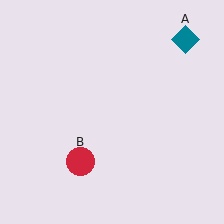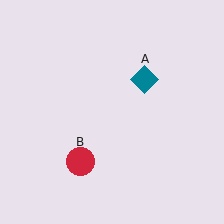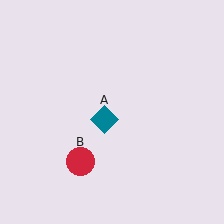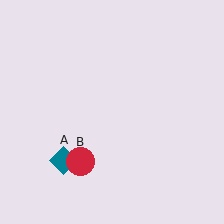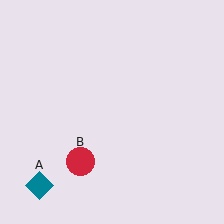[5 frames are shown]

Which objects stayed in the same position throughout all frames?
Red circle (object B) remained stationary.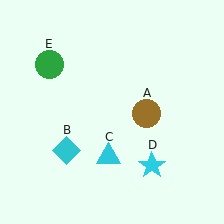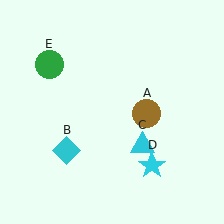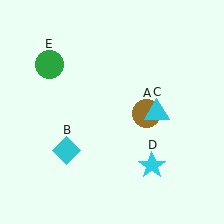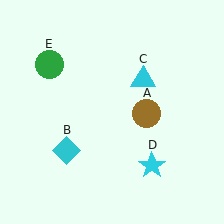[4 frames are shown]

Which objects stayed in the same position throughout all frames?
Brown circle (object A) and cyan diamond (object B) and cyan star (object D) and green circle (object E) remained stationary.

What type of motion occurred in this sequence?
The cyan triangle (object C) rotated counterclockwise around the center of the scene.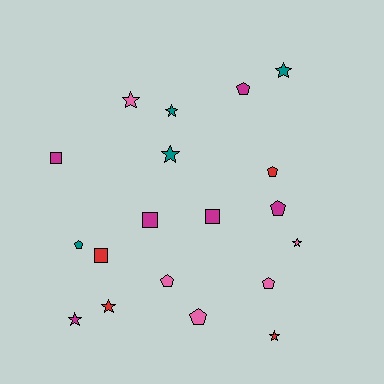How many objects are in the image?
There are 19 objects.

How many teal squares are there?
There are no teal squares.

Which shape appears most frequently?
Star, with 8 objects.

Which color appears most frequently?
Magenta, with 6 objects.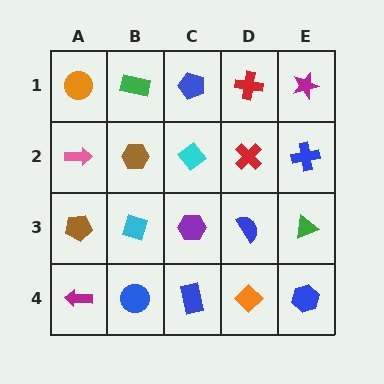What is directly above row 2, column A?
An orange circle.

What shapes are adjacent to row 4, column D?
A blue semicircle (row 3, column D), a blue rectangle (row 4, column C), a blue hexagon (row 4, column E).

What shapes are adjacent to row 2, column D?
A red cross (row 1, column D), a blue semicircle (row 3, column D), a cyan diamond (row 2, column C), a blue cross (row 2, column E).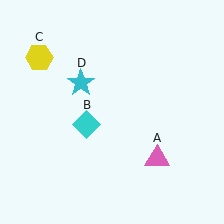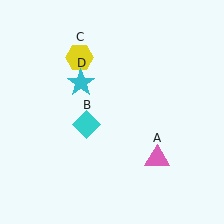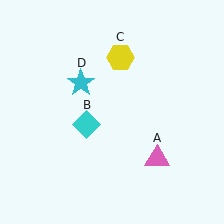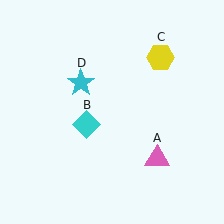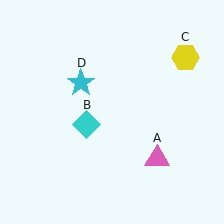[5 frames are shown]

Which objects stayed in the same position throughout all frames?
Pink triangle (object A) and cyan diamond (object B) and cyan star (object D) remained stationary.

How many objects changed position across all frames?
1 object changed position: yellow hexagon (object C).